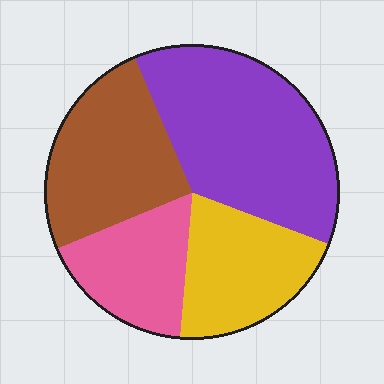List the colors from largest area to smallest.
From largest to smallest: purple, brown, yellow, pink.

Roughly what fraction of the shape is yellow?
Yellow covers roughly 20% of the shape.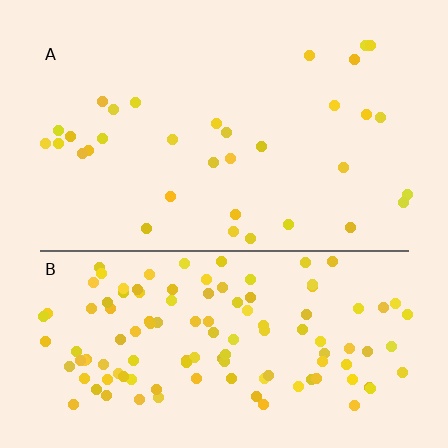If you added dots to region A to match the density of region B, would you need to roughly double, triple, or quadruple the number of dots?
Approximately quadruple.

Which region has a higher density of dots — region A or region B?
B (the bottom).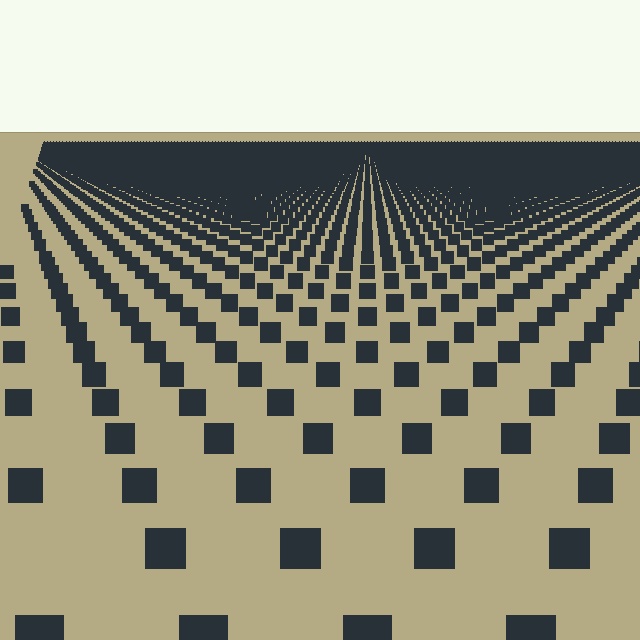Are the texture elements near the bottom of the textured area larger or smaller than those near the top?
Larger. Near the bottom, elements are closer to the viewer and appear at a bigger on-screen size.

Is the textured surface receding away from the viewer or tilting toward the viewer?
The surface is receding away from the viewer. Texture elements get smaller and denser toward the top.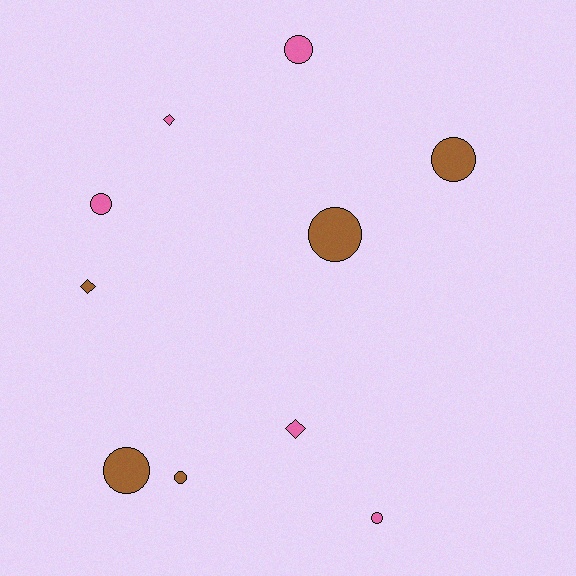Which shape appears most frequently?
Circle, with 7 objects.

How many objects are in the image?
There are 10 objects.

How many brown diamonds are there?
There is 1 brown diamond.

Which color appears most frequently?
Brown, with 5 objects.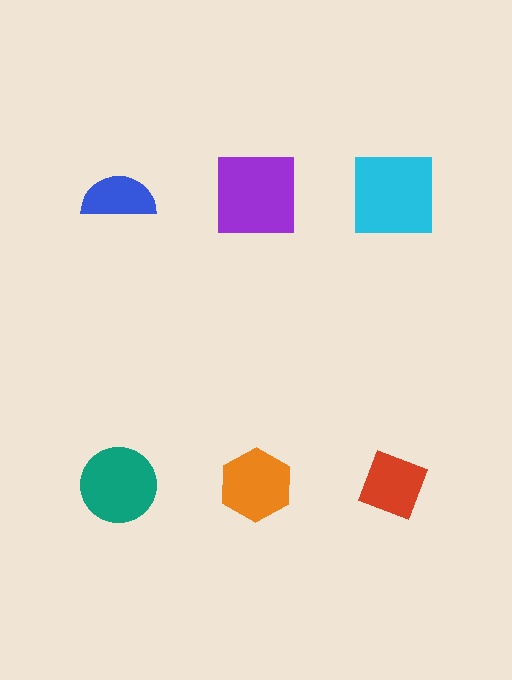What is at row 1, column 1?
A blue semicircle.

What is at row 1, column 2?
A purple square.